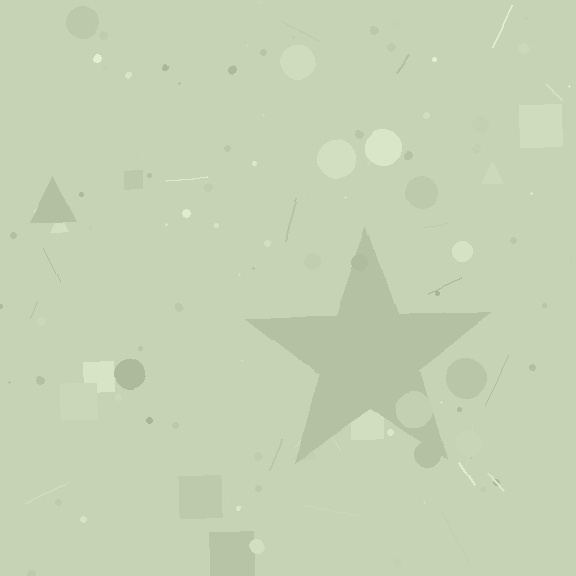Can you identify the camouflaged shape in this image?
The camouflaged shape is a star.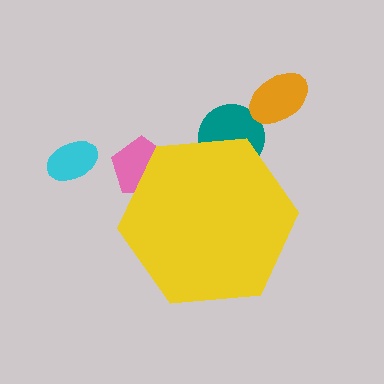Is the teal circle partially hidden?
Yes, the teal circle is partially hidden behind the yellow hexagon.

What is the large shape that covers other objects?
A yellow hexagon.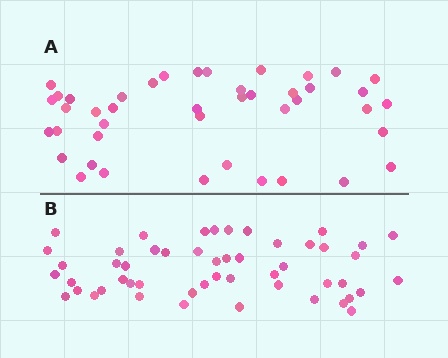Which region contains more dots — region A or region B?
Region B (the bottom region) has more dots.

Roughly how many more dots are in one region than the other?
Region B has roughly 8 or so more dots than region A.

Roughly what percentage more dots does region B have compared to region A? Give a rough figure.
About 20% more.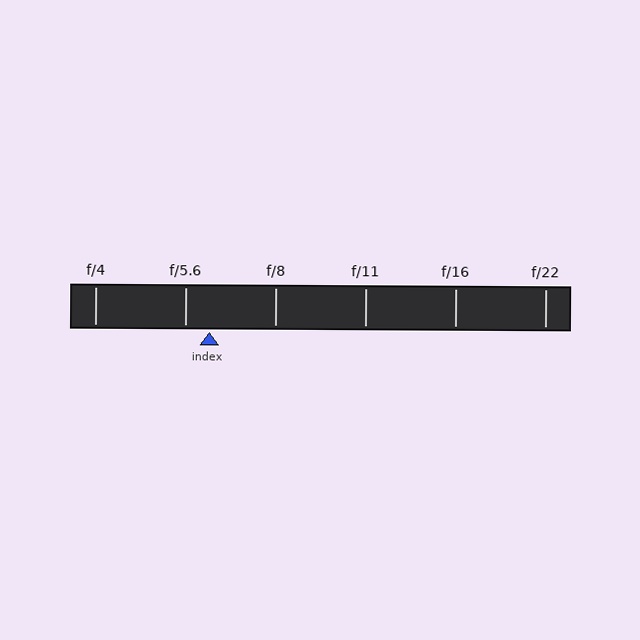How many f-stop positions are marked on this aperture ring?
There are 6 f-stop positions marked.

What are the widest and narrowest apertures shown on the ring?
The widest aperture shown is f/4 and the narrowest is f/22.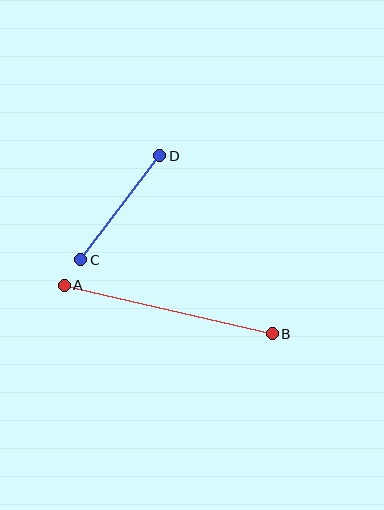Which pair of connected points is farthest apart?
Points A and B are farthest apart.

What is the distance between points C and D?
The distance is approximately 130 pixels.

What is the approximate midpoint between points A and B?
The midpoint is at approximately (168, 310) pixels.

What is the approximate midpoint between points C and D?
The midpoint is at approximately (120, 208) pixels.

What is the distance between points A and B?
The distance is approximately 213 pixels.